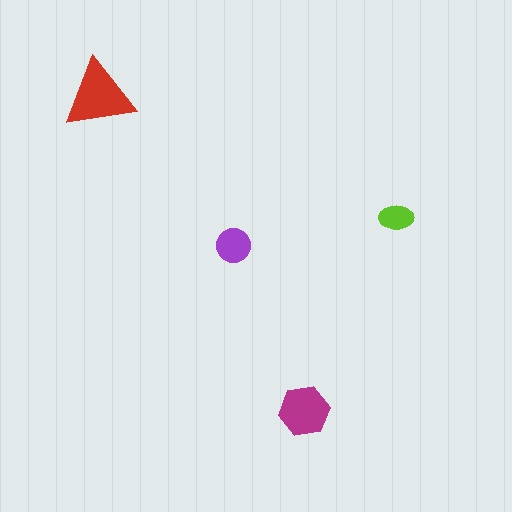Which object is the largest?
The red triangle.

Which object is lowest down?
The magenta hexagon is bottommost.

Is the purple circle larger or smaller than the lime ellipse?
Larger.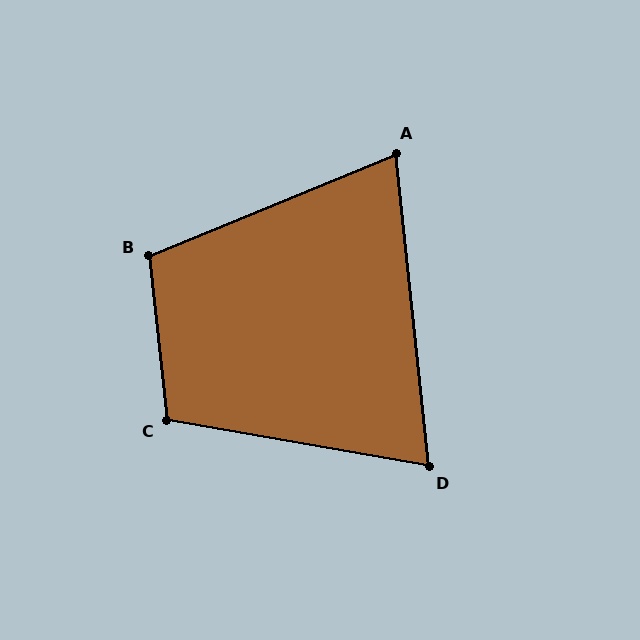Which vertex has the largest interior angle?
C, at approximately 106 degrees.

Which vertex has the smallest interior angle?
A, at approximately 74 degrees.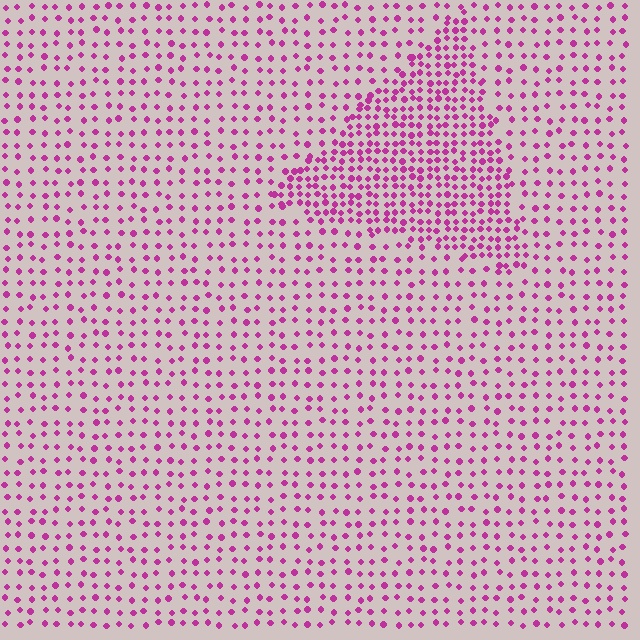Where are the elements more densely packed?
The elements are more densely packed inside the triangle boundary.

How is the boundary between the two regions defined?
The boundary is defined by a change in element density (approximately 2.1x ratio). All elements are the same color, size, and shape.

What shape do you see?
I see a triangle.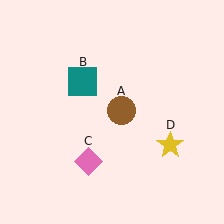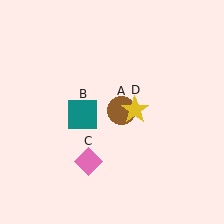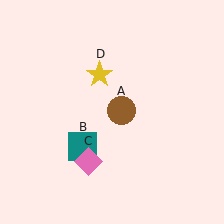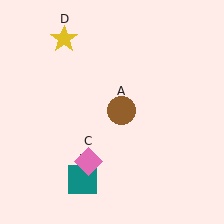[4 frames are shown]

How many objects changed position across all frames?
2 objects changed position: teal square (object B), yellow star (object D).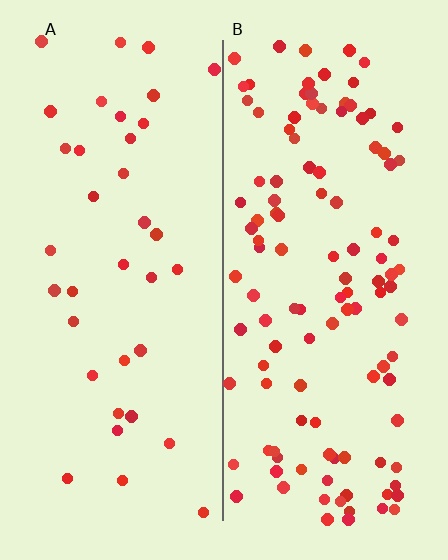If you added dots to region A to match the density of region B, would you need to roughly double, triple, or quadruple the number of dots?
Approximately triple.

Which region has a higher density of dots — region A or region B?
B (the right).